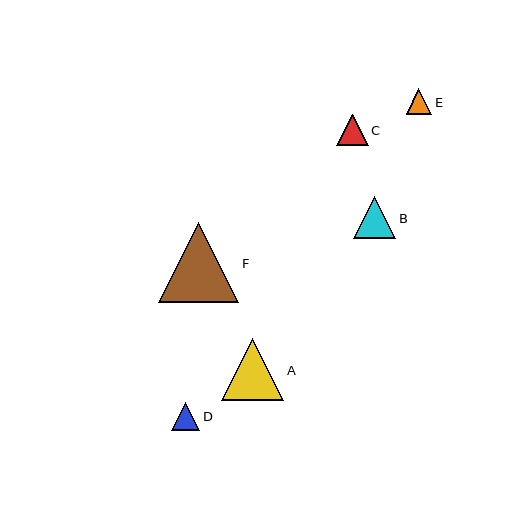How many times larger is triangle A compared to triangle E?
Triangle A is approximately 2.4 times the size of triangle E.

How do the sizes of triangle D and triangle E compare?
Triangle D and triangle E are approximately the same size.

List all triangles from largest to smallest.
From largest to smallest: F, A, B, C, D, E.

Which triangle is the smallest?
Triangle E is the smallest with a size of approximately 26 pixels.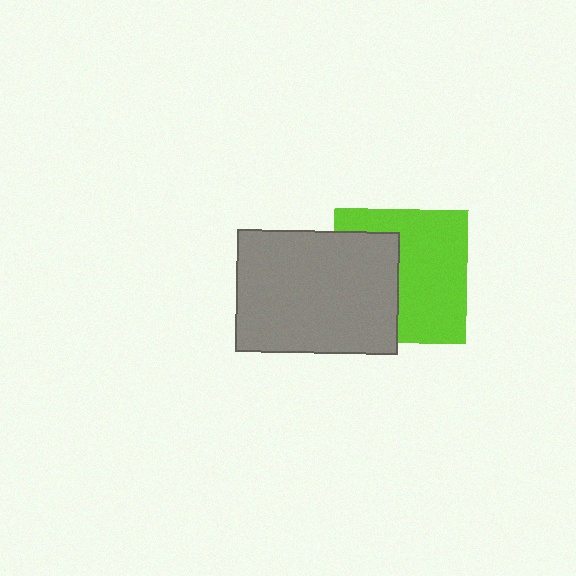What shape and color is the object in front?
The object in front is a gray rectangle.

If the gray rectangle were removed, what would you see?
You would see the complete lime square.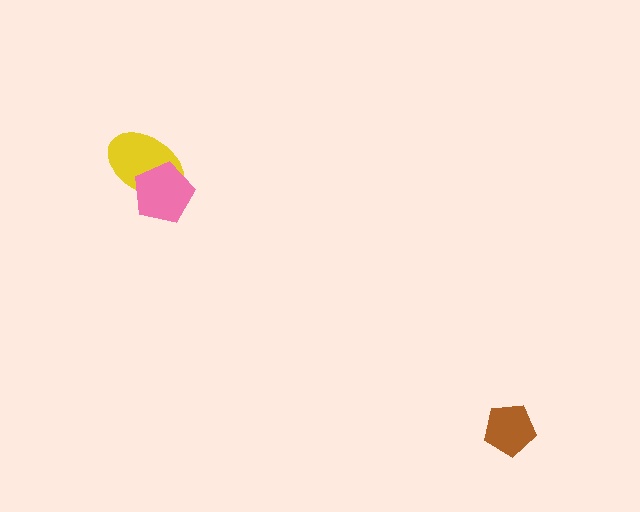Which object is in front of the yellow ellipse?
The pink pentagon is in front of the yellow ellipse.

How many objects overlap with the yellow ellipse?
1 object overlaps with the yellow ellipse.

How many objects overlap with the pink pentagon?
1 object overlaps with the pink pentagon.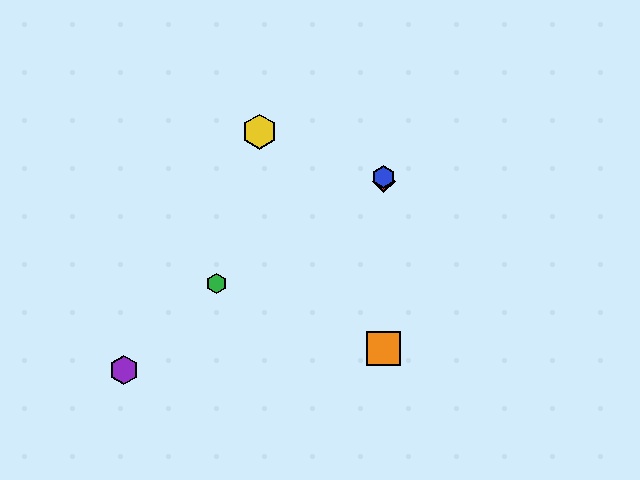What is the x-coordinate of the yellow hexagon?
The yellow hexagon is at x≈260.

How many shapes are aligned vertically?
3 shapes (the red diamond, the blue hexagon, the orange square) are aligned vertically.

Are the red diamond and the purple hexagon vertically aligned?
No, the red diamond is at x≈384 and the purple hexagon is at x≈124.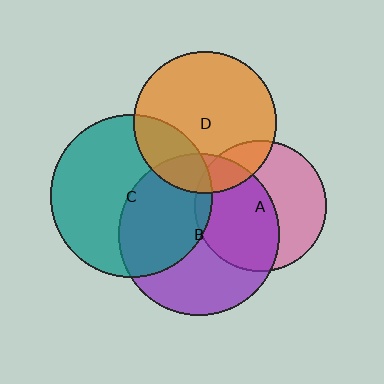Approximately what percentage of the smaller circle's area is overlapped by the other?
Approximately 15%.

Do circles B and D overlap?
Yes.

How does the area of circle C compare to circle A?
Approximately 1.5 times.